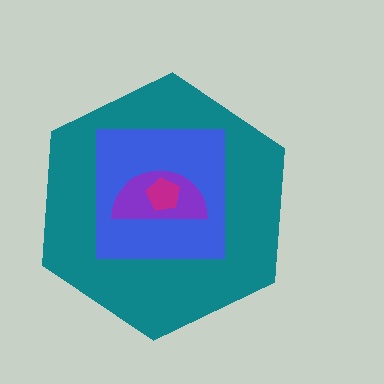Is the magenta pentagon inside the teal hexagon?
Yes.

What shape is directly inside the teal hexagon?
The blue square.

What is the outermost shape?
The teal hexagon.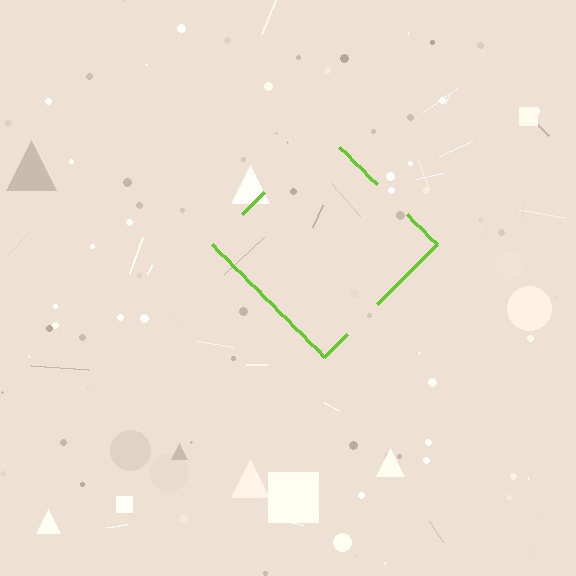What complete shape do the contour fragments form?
The contour fragments form a diamond.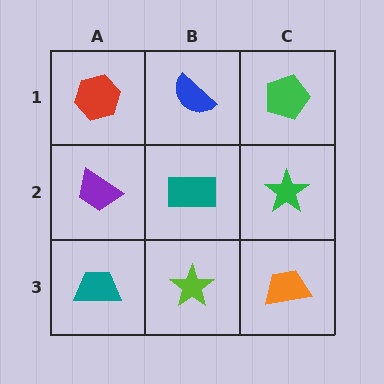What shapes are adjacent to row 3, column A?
A purple trapezoid (row 2, column A), a lime star (row 3, column B).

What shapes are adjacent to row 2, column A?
A red hexagon (row 1, column A), a teal trapezoid (row 3, column A), a teal rectangle (row 2, column B).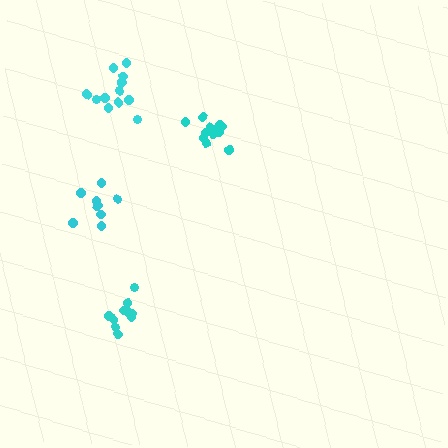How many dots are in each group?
Group 1: 12 dots, Group 2: 8 dots, Group 3: 12 dots, Group 4: 10 dots (42 total).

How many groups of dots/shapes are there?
There are 4 groups.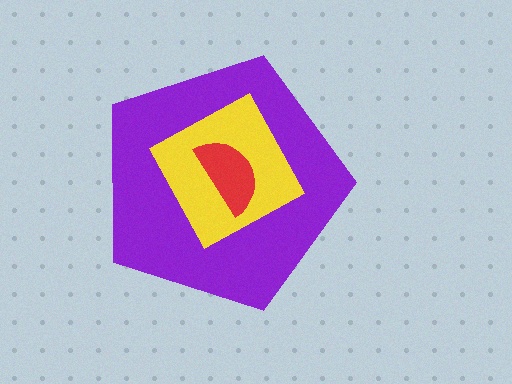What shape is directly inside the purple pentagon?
The yellow diamond.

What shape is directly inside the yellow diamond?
The red semicircle.